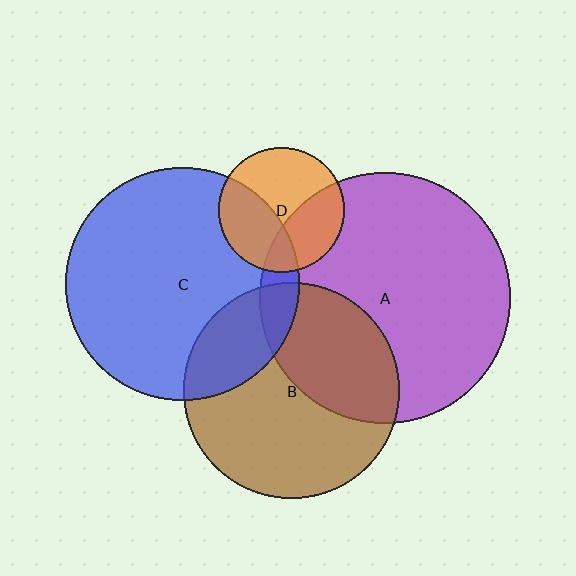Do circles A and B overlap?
Yes.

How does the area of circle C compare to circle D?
Approximately 3.5 times.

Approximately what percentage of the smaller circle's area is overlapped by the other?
Approximately 40%.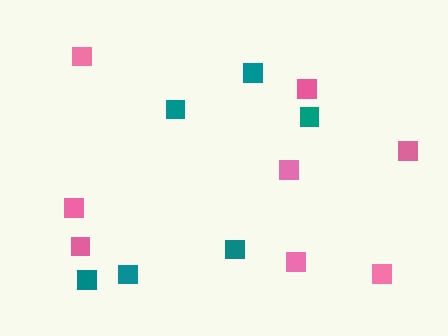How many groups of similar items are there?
There are 2 groups: one group of pink squares (8) and one group of teal squares (6).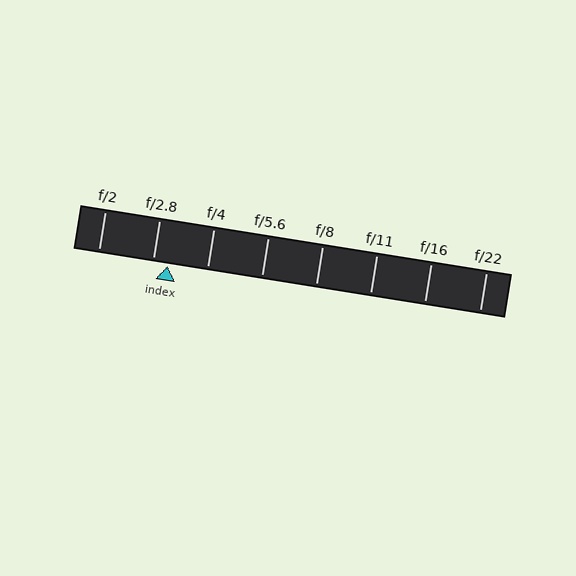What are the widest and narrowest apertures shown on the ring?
The widest aperture shown is f/2 and the narrowest is f/22.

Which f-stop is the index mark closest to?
The index mark is closest to f/2.8.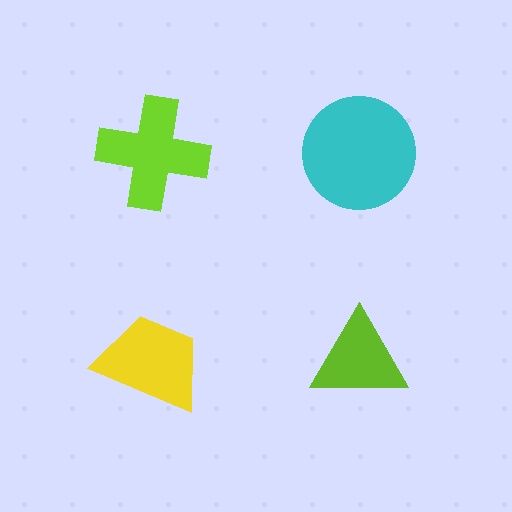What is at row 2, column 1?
A yellow trapezoid.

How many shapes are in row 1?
2 shapes.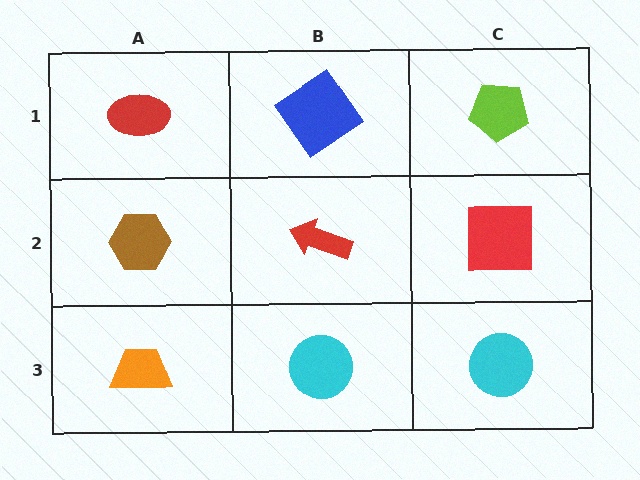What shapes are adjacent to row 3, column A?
A brown hexagon (row 2, column A), a cyan circle (row 3, column B).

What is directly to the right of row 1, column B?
A lime pentagon.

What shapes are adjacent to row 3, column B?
A red arrow (row 2, column B), an orange trapezoid (row 3, column A), a cyan circle (row 3, column C).